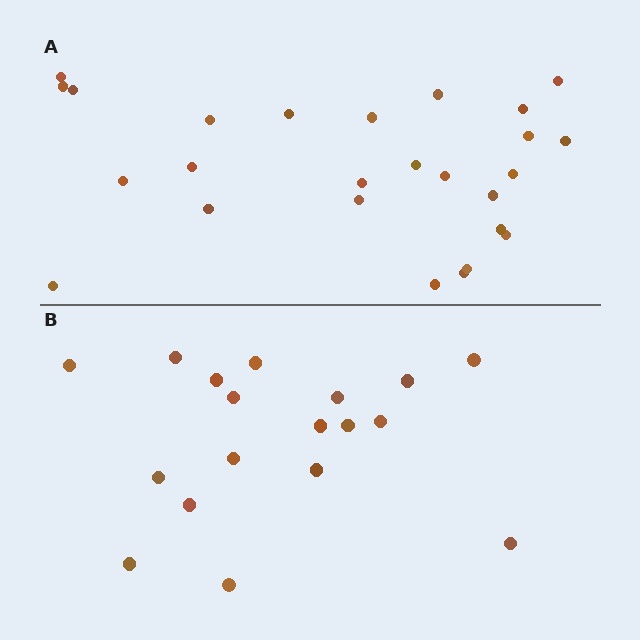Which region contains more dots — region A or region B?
Region A (the top region) has more dots.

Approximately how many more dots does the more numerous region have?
Region A has roughly 8 or so more dots than region B.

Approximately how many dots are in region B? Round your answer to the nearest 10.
About 20 dots. (The exact count is 18, which rounds to 20.)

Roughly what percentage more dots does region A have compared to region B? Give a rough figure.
About 45% more.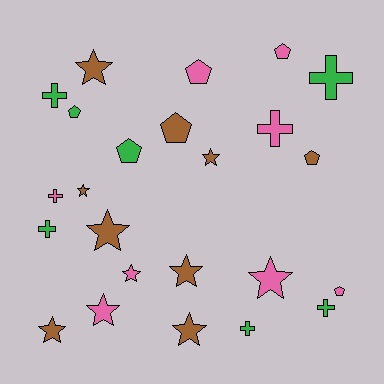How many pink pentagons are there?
There are 3 pink pentagons.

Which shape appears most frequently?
Star, with 10 objects.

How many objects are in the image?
There are 24 objects.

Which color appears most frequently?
Brown, with 9 objects.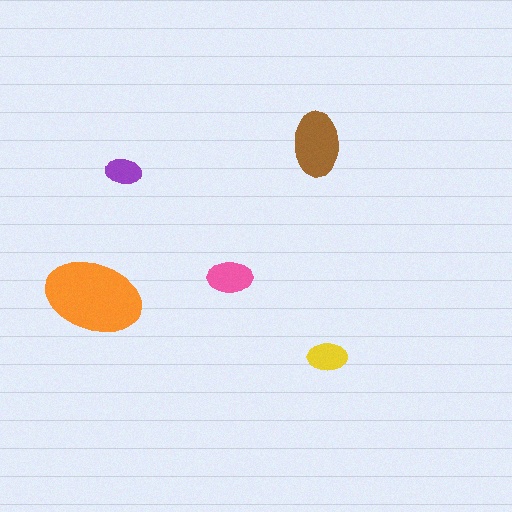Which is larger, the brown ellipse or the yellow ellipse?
The brown one.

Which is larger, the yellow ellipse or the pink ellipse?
The pink one.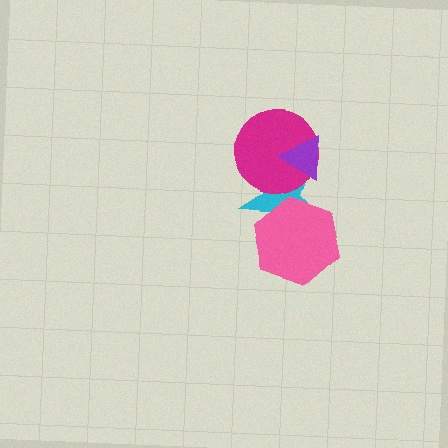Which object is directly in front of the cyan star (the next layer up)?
The magenta circle is directly in front of the cyan star.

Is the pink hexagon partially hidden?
No, no other shape covers it.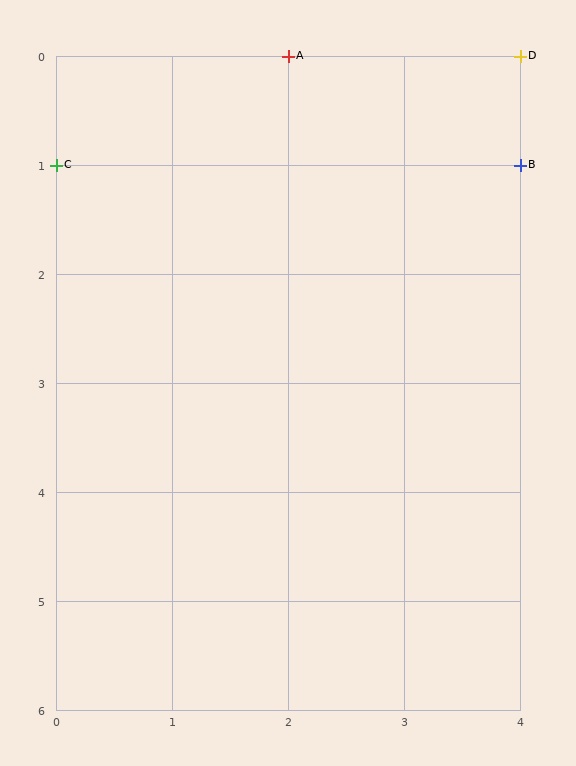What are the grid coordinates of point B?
Point B is at grid coordinates (4, 1).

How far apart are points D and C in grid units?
Points D and C are 4 columns and 1 row apart (about 4.1 grid units diagonally).